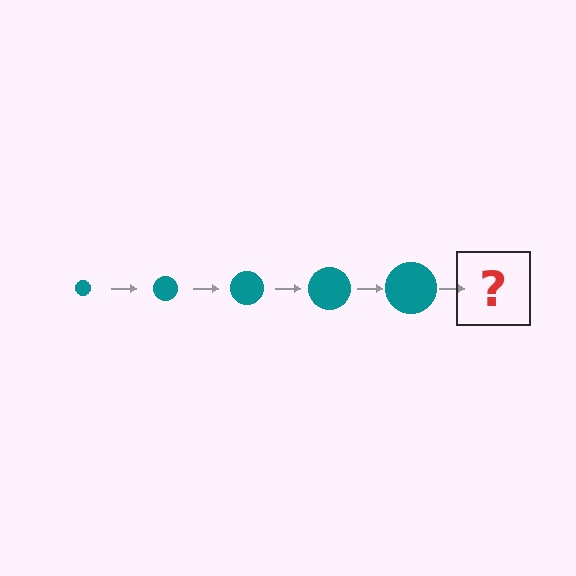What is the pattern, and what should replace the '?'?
The pattern is that the circle gets progressively larger each step. The '?' should be a teal circle, larger than the previous one.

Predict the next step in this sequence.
The next step is a teal circle, larger than the previous one.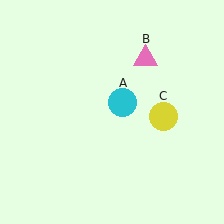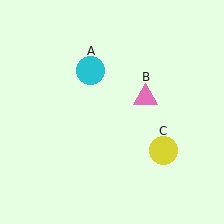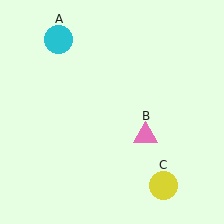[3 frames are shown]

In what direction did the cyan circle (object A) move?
The cyan circle (object A) moved up and to the left.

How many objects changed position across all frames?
3 objects changed position: cyan circle (object A), pink triangle (object B), yellow circle (object C).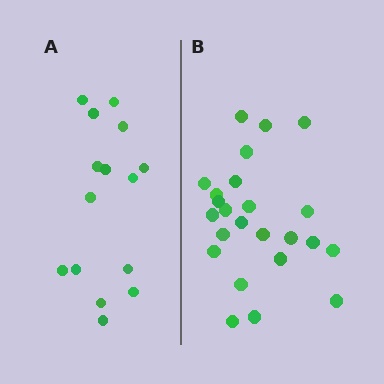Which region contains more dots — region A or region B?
Region B (the right region) has more dots.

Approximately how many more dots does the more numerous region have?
Region B has roughly 8 or so more dots than region A.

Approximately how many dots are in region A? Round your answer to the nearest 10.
About 20 dots. (The exact count is 15, which rounds to 20.)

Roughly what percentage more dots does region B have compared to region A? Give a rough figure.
About 60% more.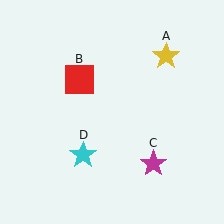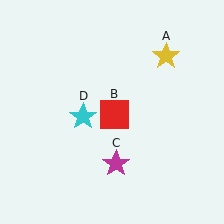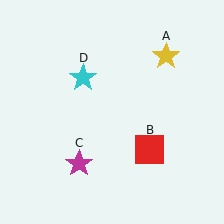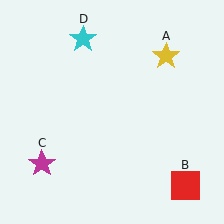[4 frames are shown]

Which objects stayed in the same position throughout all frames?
Yellow star (object A) remained stationary.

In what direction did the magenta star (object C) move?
The magenta star (object C) moved left.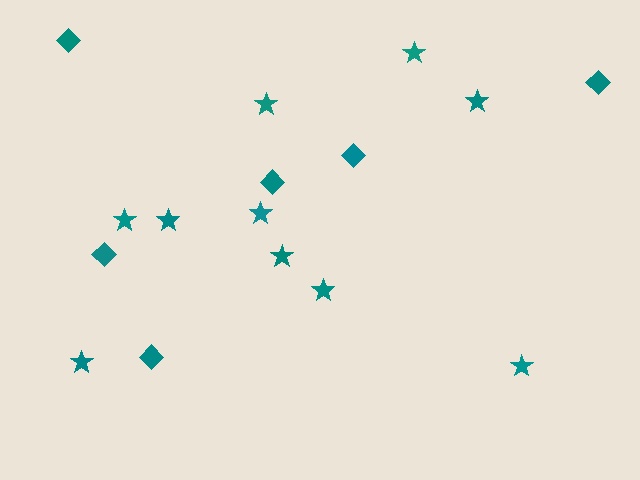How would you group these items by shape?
There are 2 groups: one group of stars (10) and one group of diamonds (6).